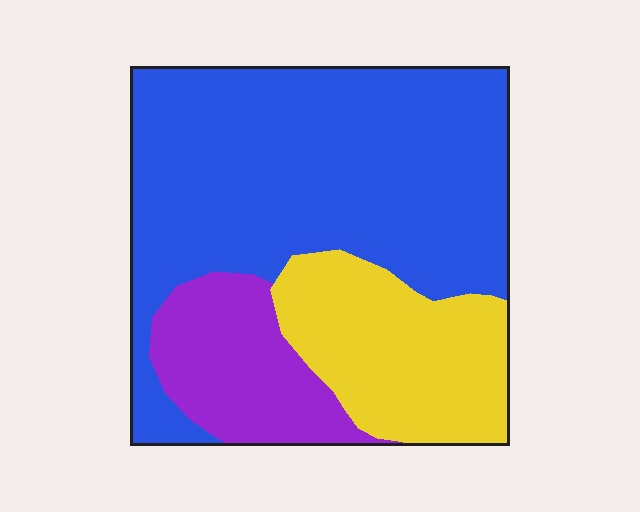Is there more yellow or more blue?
Blue.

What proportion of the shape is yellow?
Yellow covers 23% of the shape.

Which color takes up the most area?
Blue, at roughly 60%.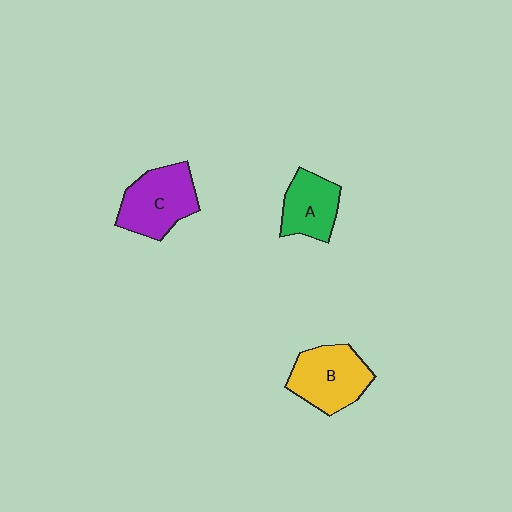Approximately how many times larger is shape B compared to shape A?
Approximately 1.3 times.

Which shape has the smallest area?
Shape A (green).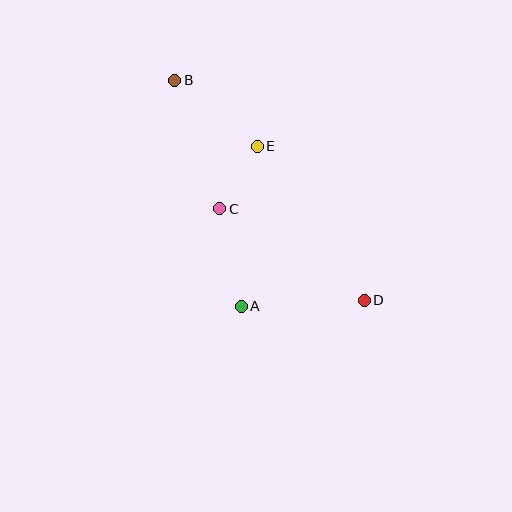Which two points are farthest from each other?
Points B and D are farthest from each other.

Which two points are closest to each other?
Points C and E are closest to each other.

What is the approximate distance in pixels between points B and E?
The distance between B and E is approximately 106 pixels.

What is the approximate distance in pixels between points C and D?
The distance between C and D is approximately 171 pixels.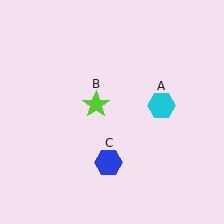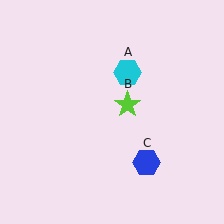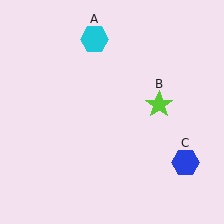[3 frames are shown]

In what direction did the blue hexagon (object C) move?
The blue hexagon (object C) moved right.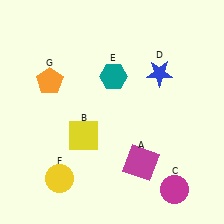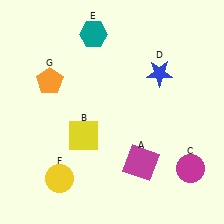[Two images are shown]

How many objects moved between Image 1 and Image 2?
2 objects moved between the two images.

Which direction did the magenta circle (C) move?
The magenta circle (C) moved up.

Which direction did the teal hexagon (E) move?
The teal hexagon (E) moved up.